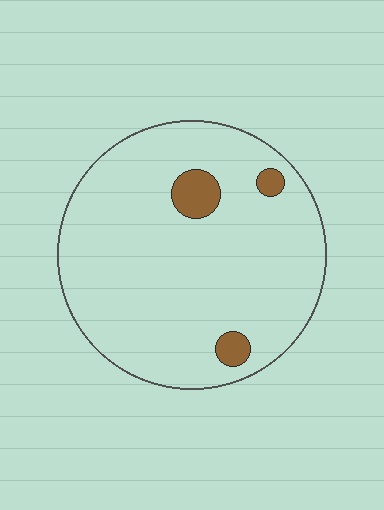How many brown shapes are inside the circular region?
3.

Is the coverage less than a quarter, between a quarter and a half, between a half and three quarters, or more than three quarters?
Less than a quarter.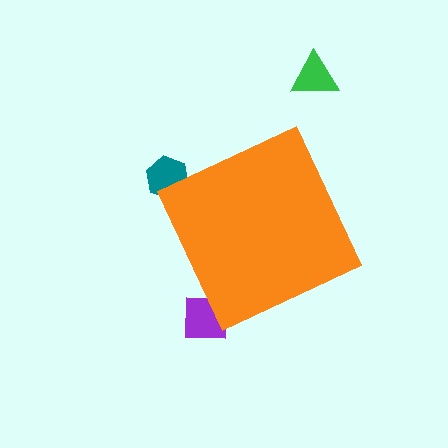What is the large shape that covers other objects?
An orange diamond.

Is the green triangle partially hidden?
No, the green triangle is fully visible.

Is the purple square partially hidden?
Yes, the purple square is partially hidden behind the orange diamond.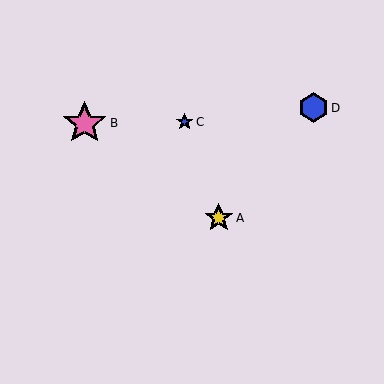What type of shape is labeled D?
Shape D is a blue hexagon.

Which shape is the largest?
The pink star (labeled B) is the largest.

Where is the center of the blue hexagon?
The center of the blue hexagon is at (313, 108).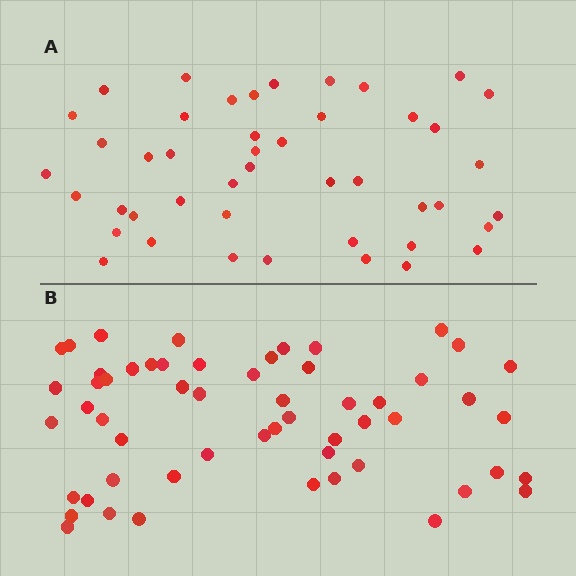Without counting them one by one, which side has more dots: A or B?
Region B (the bottom region) has more dots.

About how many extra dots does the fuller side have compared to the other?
Region B has roughly 12 or so more dots than region A.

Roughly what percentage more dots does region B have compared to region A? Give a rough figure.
About 25% more.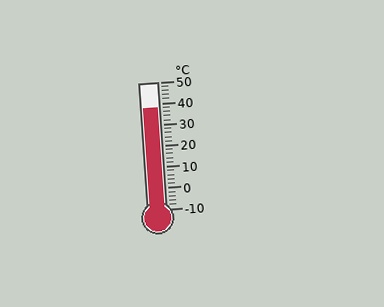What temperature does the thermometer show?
The thermometer shows approximately 38°C.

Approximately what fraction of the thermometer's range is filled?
The thermometer is filled to approximately 80% of its range.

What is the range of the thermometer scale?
The thermometer scale ranges from -10°C to 50°C.